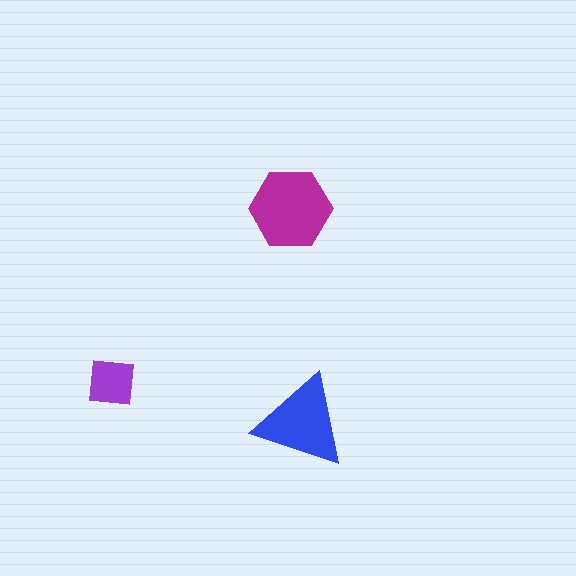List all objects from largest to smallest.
The magenta hexagon, the blue triangle, the purple square.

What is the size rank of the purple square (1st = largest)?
3rd.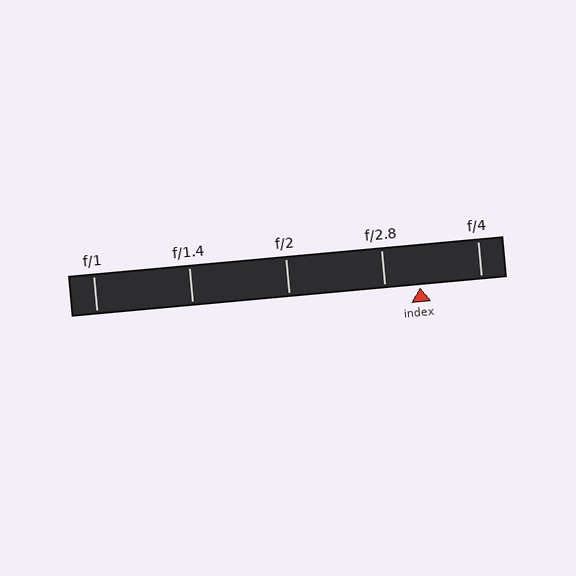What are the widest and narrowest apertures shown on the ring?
The widest aperture shown is f/1 and the narrowest is f/4.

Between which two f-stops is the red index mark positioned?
The index mark is between f/2.8 and f/4.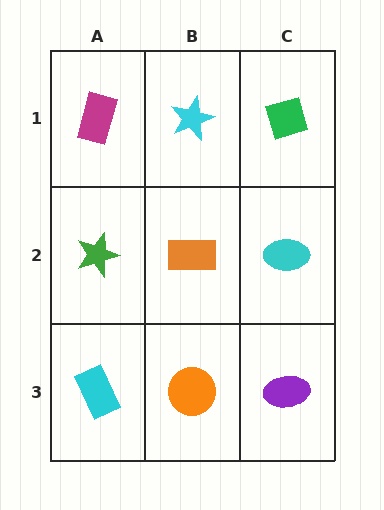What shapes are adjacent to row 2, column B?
A cyan star (row 1, column B), an orange circle (row 3, column B), a green star (row 2, column A), a cyan ellipse (row 2, column C).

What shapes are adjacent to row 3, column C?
A cyan ellipse (row 2, column C), an orange circle (row 3, column B).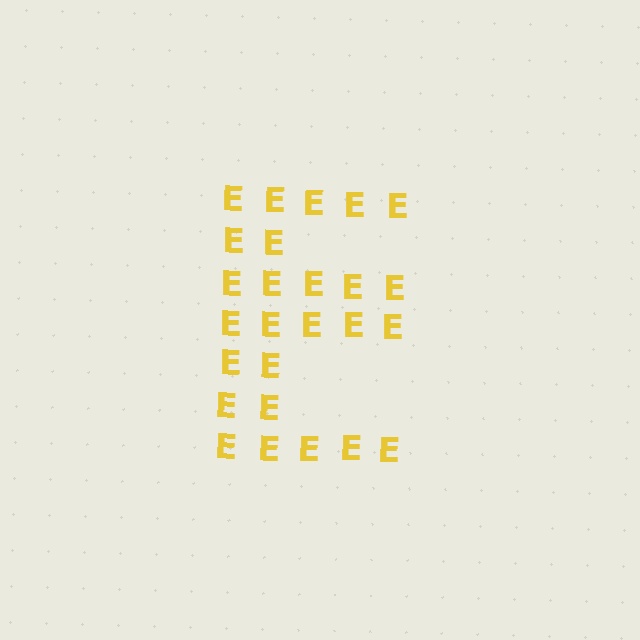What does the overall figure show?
The overall figure shows the letter E.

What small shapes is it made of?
It is made of small letter E's.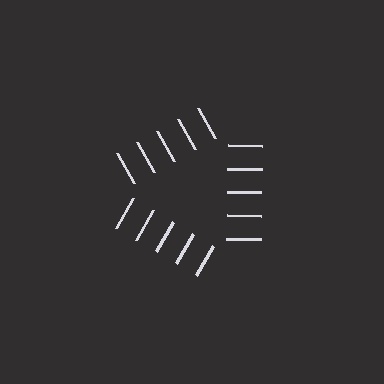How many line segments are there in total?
15 — 5 along each of the 3 edges.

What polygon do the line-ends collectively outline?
An illusory triangle — the line segments terminate on its edges but no continuous stroke is drawn.